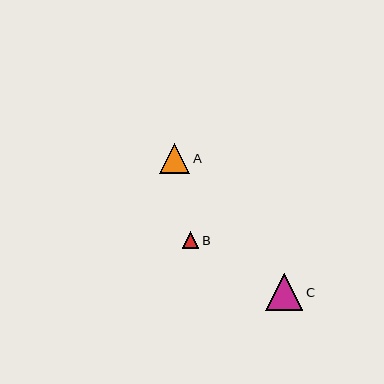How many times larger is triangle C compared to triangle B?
Triangle C is approximately 2.2 times the size of triangle B.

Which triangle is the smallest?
Triangle B is the smallest with a size of approximately 16 pixels.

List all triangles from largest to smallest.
From largest to smallest: C, A, B.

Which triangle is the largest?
Triangle C is the largest with a size of approximately 37 pixels.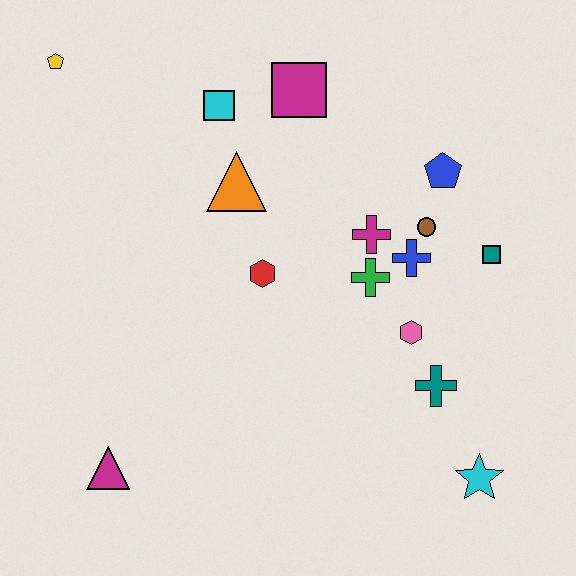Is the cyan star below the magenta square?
Yes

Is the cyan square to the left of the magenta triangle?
No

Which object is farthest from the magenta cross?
The yellow pentagon is farthest from the magenta cross.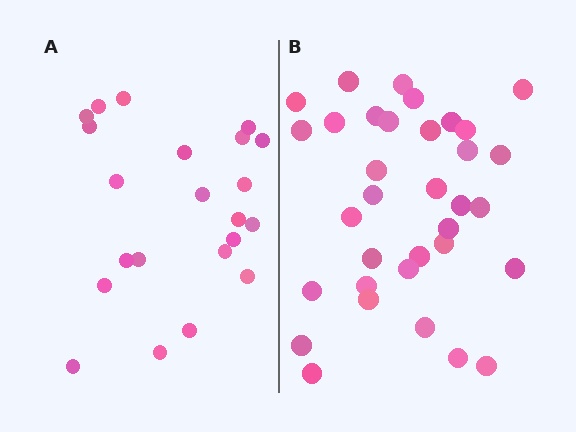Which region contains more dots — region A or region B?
Region B (the right region) has more dots.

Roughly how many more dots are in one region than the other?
Region B has roughly 12 or so more dots than region A.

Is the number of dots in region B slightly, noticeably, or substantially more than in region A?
Region B has substantially more. The ratio is roughly 1.5 to 1.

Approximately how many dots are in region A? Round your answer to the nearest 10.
About 20 dots. (The exact count is 22, which rounds to 20.)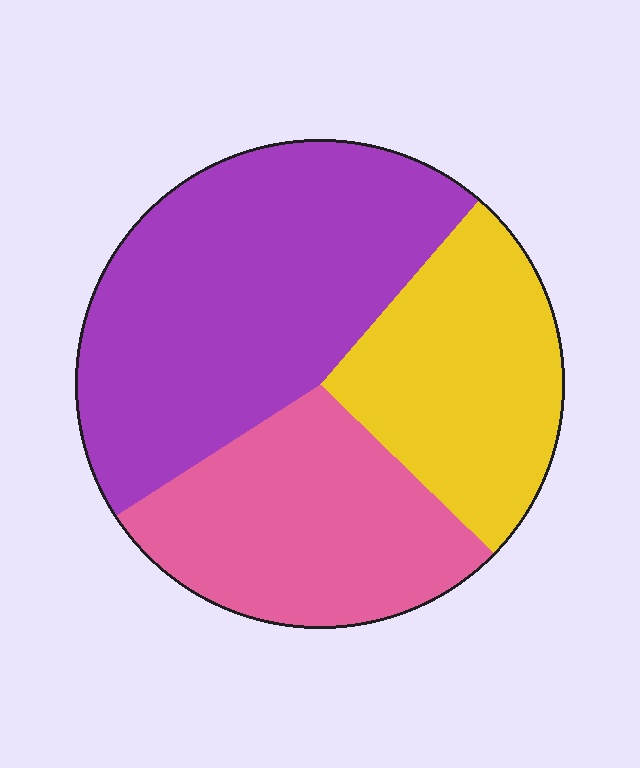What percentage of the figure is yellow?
Yellow covers about 25% of the figure.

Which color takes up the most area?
Purple, at roughly 45%.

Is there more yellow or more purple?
Purple.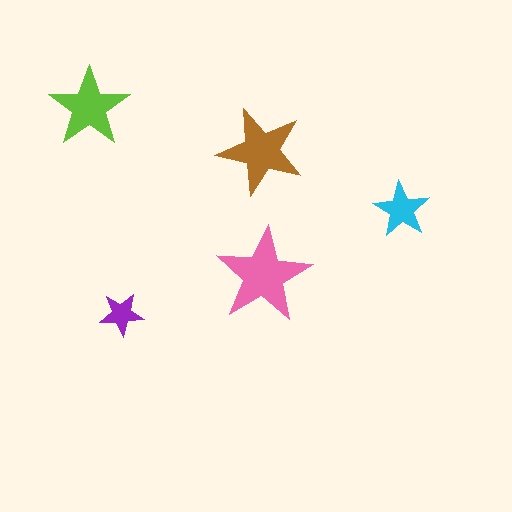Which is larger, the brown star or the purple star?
The brown one.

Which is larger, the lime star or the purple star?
The lime one.